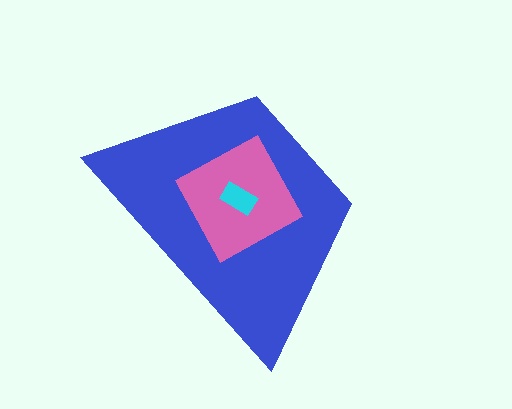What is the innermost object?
The cyan rectangle.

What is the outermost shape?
The blue trapezoid.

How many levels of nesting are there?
3.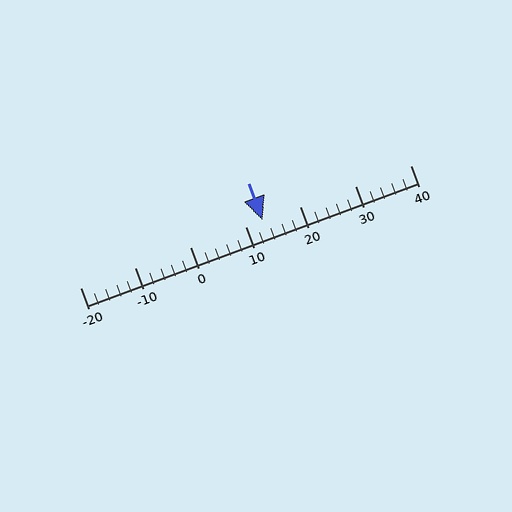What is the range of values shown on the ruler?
The ruler shows values from -20 to 40.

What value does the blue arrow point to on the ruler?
The blue arrow points to approximately 13.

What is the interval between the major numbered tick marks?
The major tick marks are spaced 10 units apart.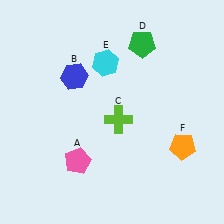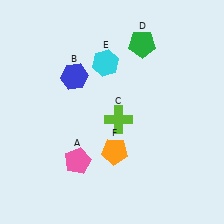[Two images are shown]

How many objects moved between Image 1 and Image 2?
1 object moved between the two images.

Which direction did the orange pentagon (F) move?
The orange pentagon (F) moved left.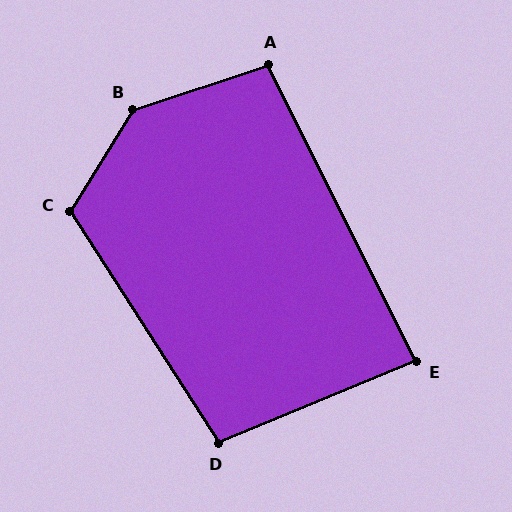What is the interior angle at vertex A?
Approximately 98 degrees (obtuse).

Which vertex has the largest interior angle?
B, at approximately 140 degrees.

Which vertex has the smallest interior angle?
E, at approximately 86 degrees.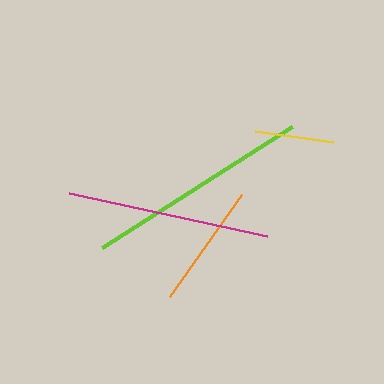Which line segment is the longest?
The lime line is the longest at approximately 225 pixels.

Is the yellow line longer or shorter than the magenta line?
The magenta line is longer than the yellow line.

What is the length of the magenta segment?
The magenta segment is approximately 203 pixels long.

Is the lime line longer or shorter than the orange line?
The lime line is longer than the orange line.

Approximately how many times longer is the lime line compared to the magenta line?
The lime line is approximately 1.1 times the length of the magenta line.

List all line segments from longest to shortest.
From longest to shortest: lime, magenta, orange, yellow.